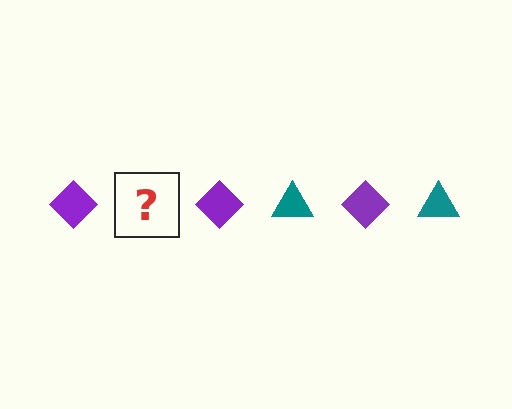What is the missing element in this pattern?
The missing element is a teal triangle.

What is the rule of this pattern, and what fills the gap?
The rule is that the pattern alternates between purple diamond and teal triangle. The gap should be filled with a teal triangle.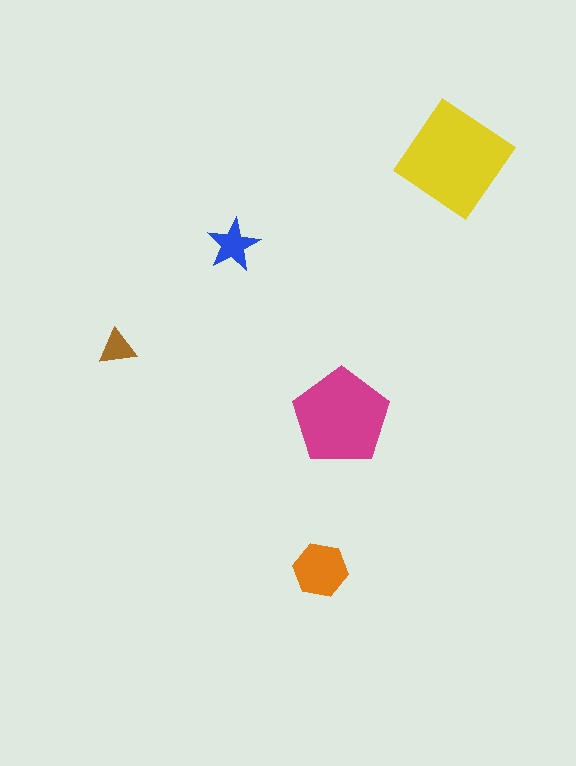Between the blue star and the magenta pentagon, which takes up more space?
The magenta pentagon.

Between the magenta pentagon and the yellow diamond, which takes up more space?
The yellow diamond.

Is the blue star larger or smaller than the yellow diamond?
Smaller.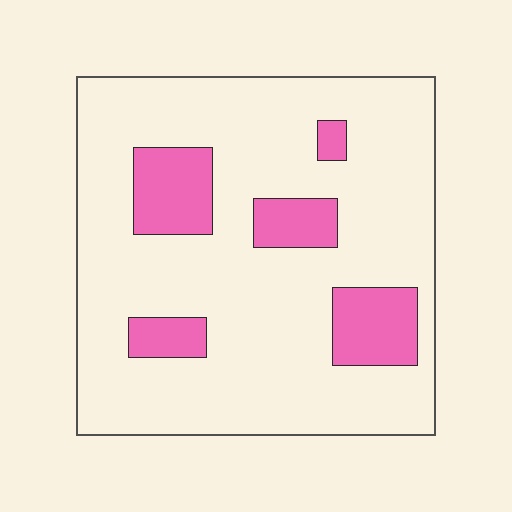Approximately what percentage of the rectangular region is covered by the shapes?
Approximately 15%.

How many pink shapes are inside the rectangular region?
5.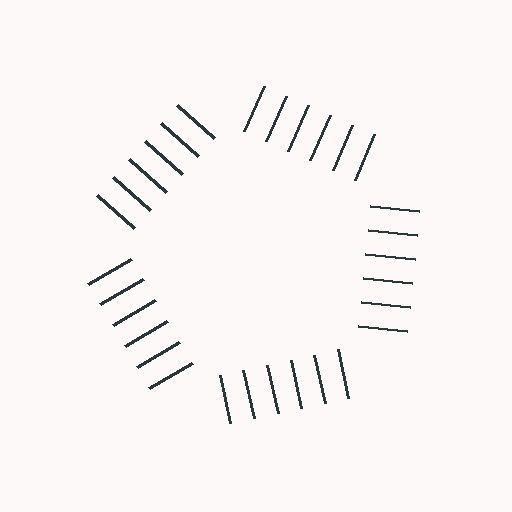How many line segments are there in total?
30 — 6 along each of the 5 edges.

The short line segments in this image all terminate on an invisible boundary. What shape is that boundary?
An illusory pentagon — the line segments terminate on its edges but no continuous stroke is drawn.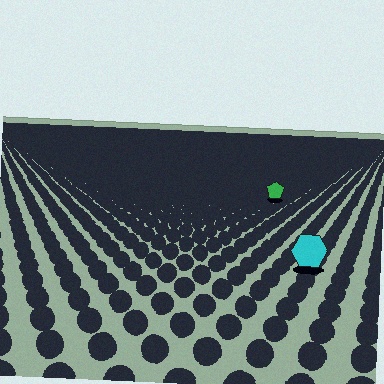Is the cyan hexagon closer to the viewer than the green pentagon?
Yes. The cyan hexagon is closer — you can tell from the texture gradient: the ground texture is coarser near it.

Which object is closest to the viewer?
The cyan hexagon is closest. The texture marks near it are larger and more spread out.